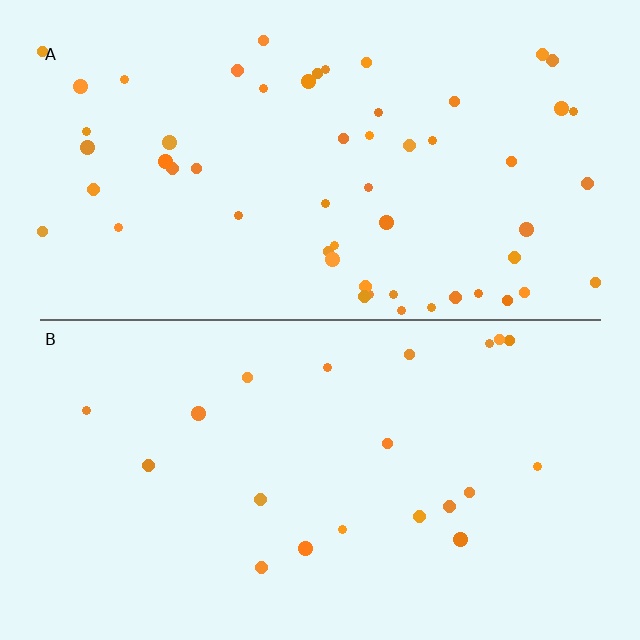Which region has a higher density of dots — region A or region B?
A (the top).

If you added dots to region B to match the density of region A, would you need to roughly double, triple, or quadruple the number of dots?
Approximately triple.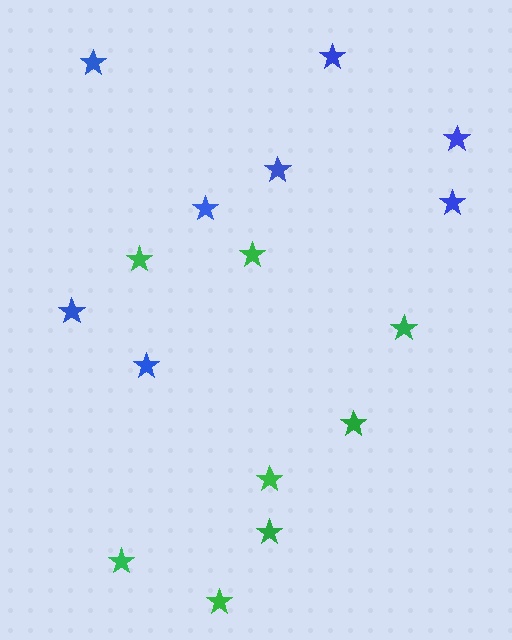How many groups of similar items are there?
There are 2 groups: one group of blue stars (8) and one group of green stars (8).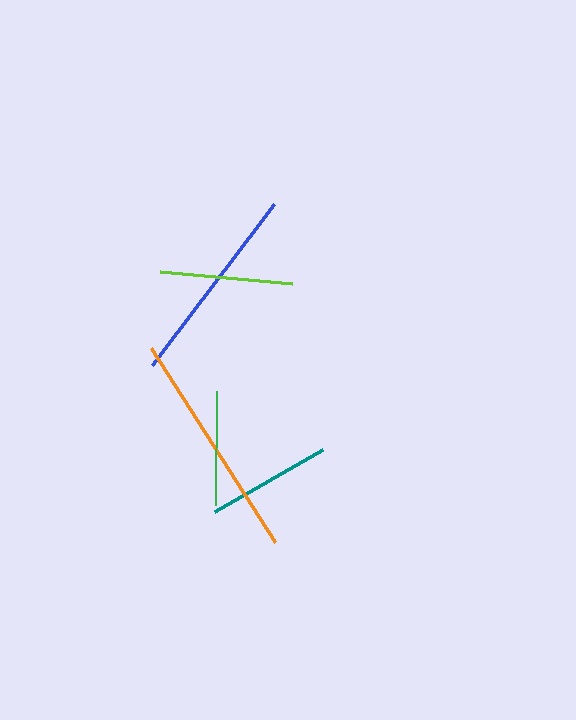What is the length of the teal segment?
The teal segment is approximately 125 pixels long.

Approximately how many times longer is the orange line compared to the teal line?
The orange line is approximately 1.8 times the length of the teal line.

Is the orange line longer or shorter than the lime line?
The orange line is longer than the lime line.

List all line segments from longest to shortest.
From longest to shortest: orange, blue, lime, teal, green.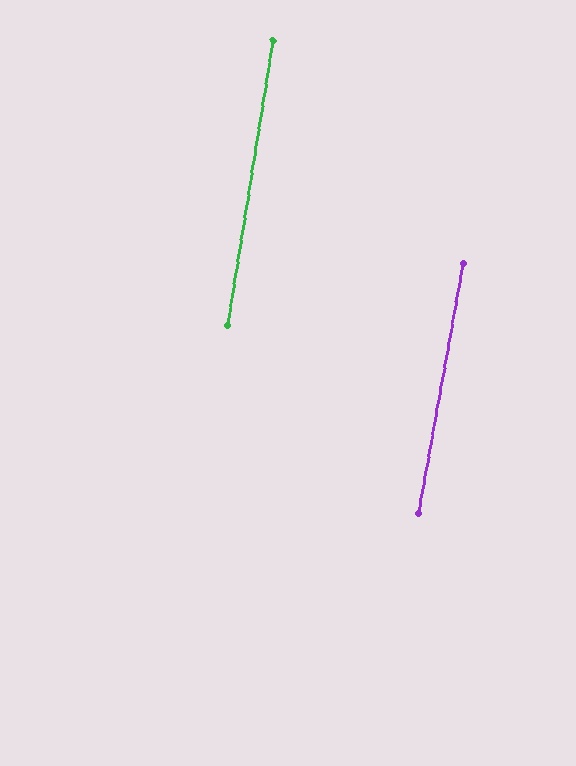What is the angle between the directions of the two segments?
Approximately 1 degree.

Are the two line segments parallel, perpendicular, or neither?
Parallel — their directions differ by only 1.0°.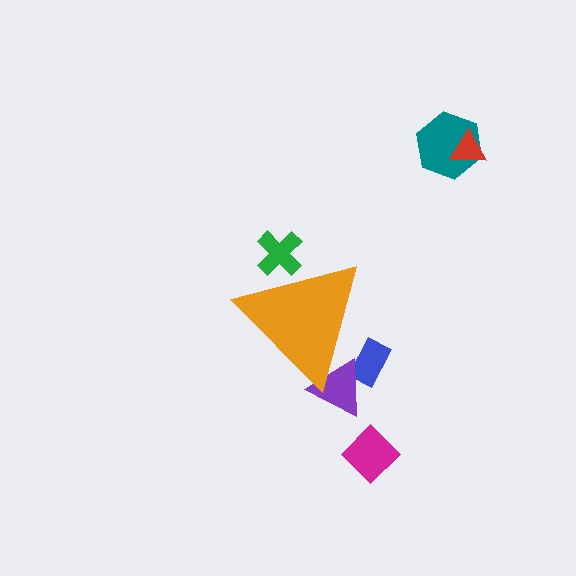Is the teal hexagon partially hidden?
No, the teal hexagon is fully visible.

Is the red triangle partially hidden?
No, the red triangle is fully visible.